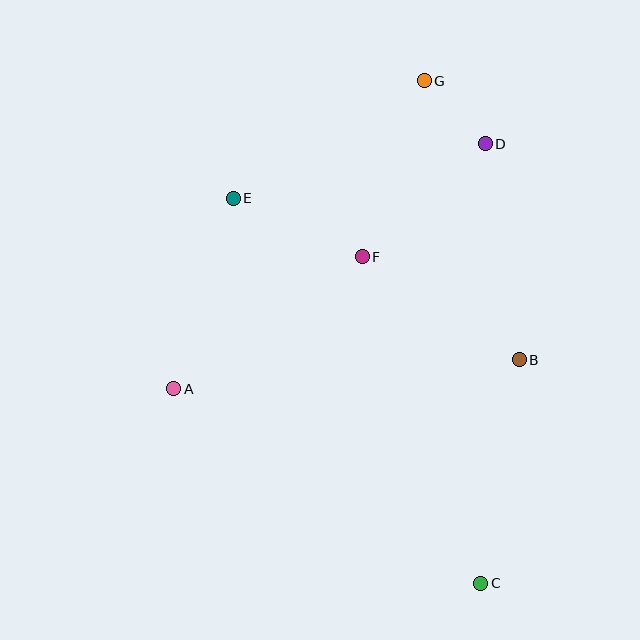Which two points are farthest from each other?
Points C and G are farthest from each other.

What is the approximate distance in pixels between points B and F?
The distance between B and F is approximately 188 pixels.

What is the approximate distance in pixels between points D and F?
The distance between D and F is approximately 167 pixels.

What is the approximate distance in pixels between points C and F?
The distance between C and F is approximately 347 pixels.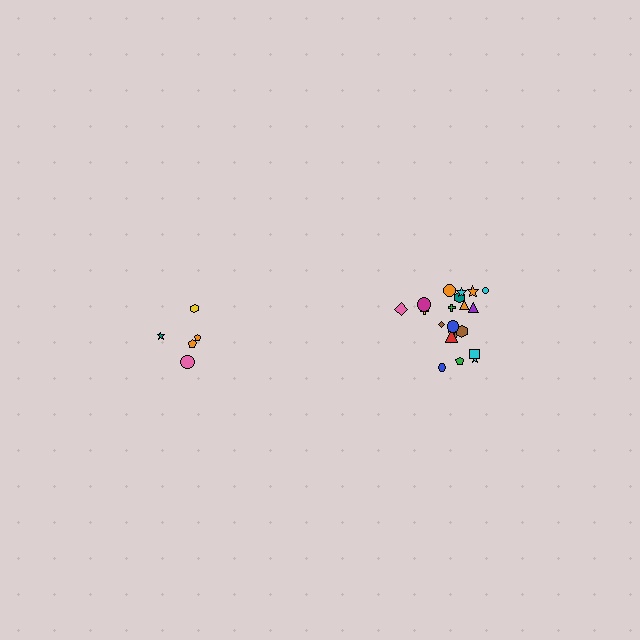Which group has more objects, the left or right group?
The right group.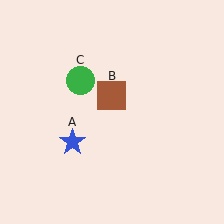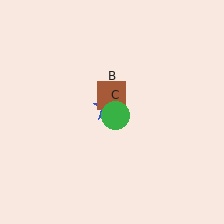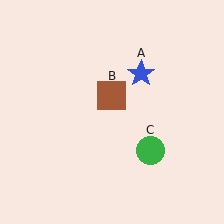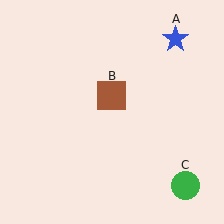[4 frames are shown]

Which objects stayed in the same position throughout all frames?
Brown square (object B) remained stationary.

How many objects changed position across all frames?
2 objects changed position: blue star (object A), green circle (object C).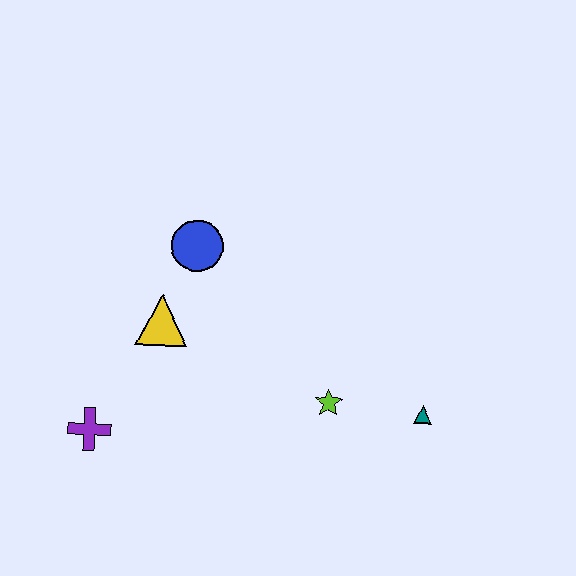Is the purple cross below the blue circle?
Yes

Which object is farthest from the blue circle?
The teal triangle is farthest from the blue circle.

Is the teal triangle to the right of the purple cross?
Yes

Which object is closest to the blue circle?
The yellow triangle is closest to the blue circle.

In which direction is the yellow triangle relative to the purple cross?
The yellow triangle is above the purple cross.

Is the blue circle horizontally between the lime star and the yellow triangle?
Yes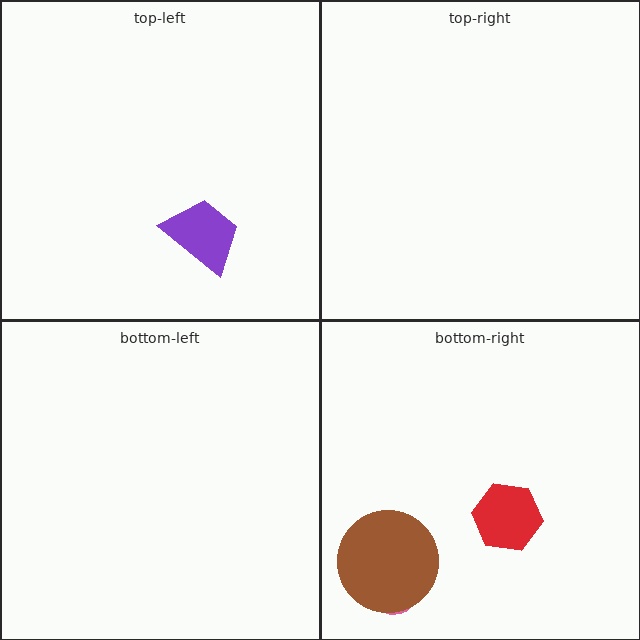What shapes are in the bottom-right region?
The red hexagon, the pink ellipse, the brown circle.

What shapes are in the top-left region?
The purple trapezoid.